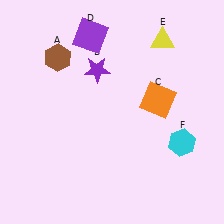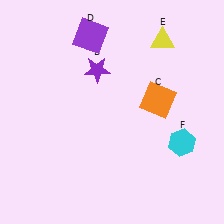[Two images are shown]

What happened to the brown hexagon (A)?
The brown hexagon (A) was removed in Image 2. It was in the top-left area of Image 1.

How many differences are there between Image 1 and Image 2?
There is 1 difference between the two images.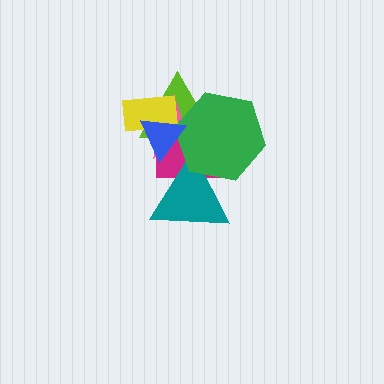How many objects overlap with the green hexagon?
5 objects overlap with the green hexagon.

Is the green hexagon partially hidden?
Yes, it is partially covered by another shape.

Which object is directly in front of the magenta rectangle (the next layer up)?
The teal triangle is directly in front of the magenta rectangle.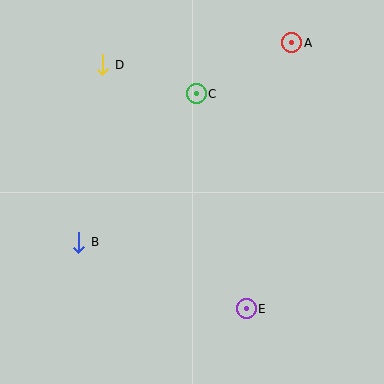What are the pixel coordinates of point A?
Point A is at (292, 43).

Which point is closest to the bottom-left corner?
Point B is closest to the bottom-left corner.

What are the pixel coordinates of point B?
Point B is at (79, 242).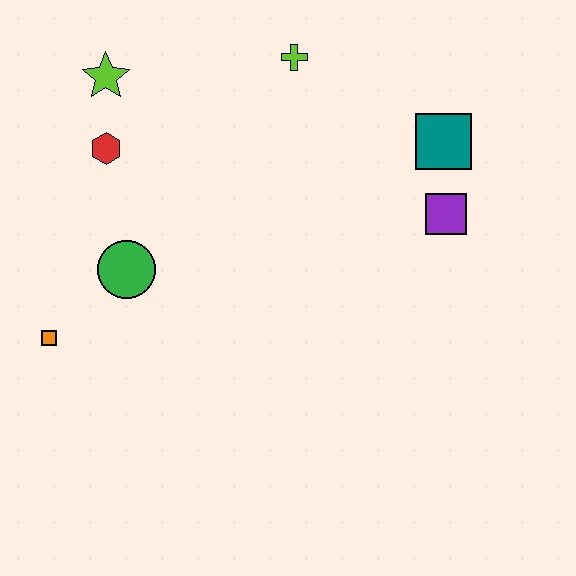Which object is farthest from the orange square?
The teal square is farthest from the orange square.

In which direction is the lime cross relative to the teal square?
The lime cross is to the left of the teal square.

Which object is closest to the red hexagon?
The lime star is closest to the red hexagon.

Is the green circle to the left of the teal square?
Yes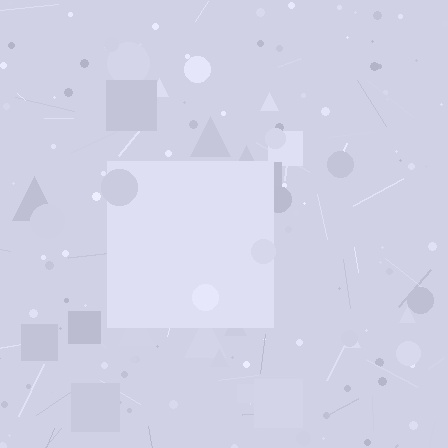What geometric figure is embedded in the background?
A square is embedded in the background.